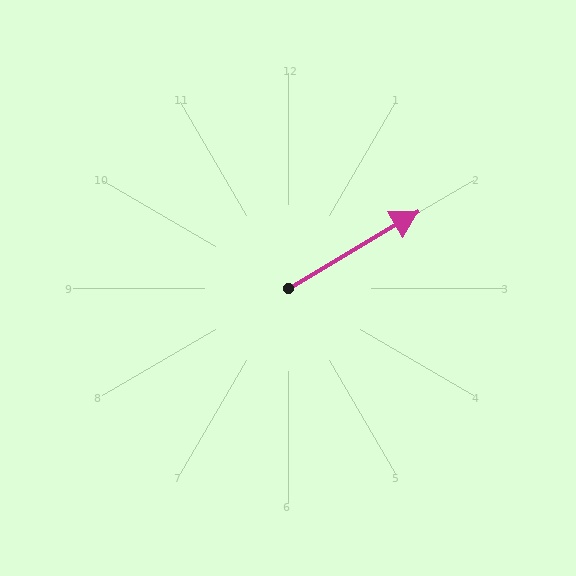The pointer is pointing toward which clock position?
Roughly 2 o'clock.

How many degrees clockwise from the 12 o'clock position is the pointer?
Approximately 59 degrees.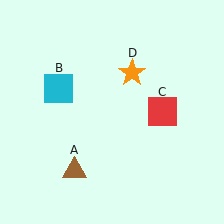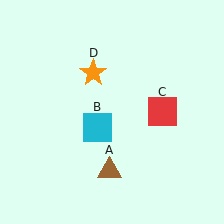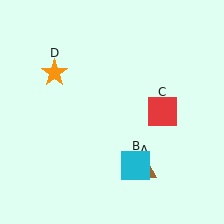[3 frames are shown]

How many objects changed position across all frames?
3 objects changed position: brown triangle (object A), cyan square (object B), orange star (object D).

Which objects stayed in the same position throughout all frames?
Red square (object C) remained stationary.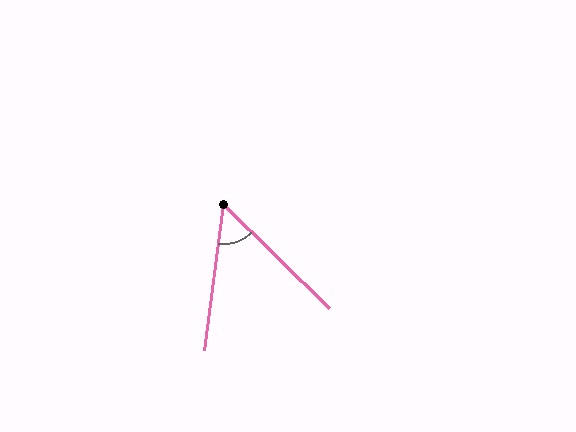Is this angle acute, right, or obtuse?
It is acute.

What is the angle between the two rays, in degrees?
Approximately 53 degrees.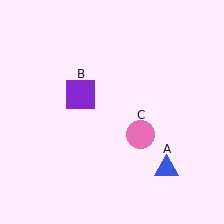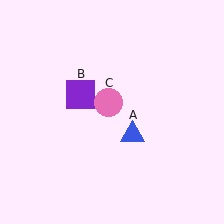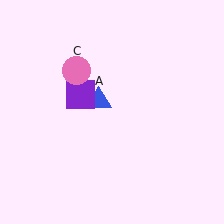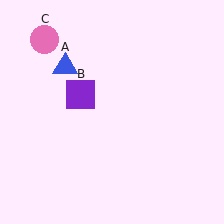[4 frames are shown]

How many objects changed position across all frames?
2 objects changed position: blue triangle (object A), pink circle (object C).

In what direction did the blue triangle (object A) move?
The blue triangle (object A) moved up and to the left.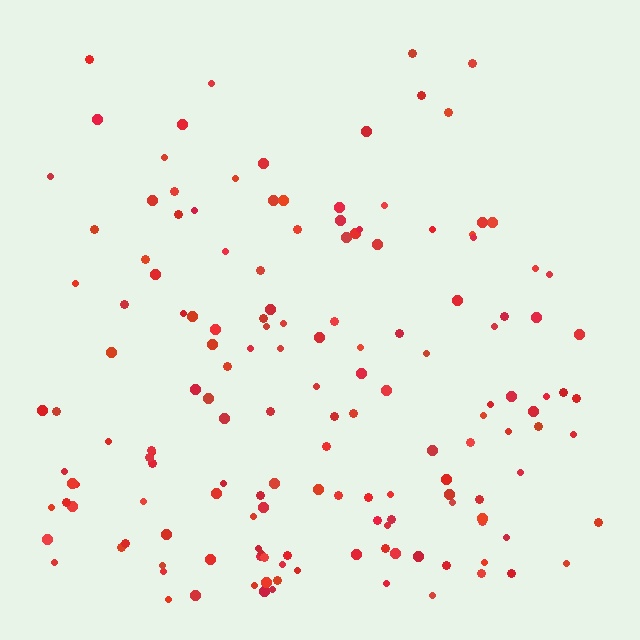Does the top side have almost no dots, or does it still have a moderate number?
Still a moderate number, just noticeably fewer than the bottom.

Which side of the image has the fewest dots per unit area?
The top.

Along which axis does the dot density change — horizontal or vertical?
Vertical.